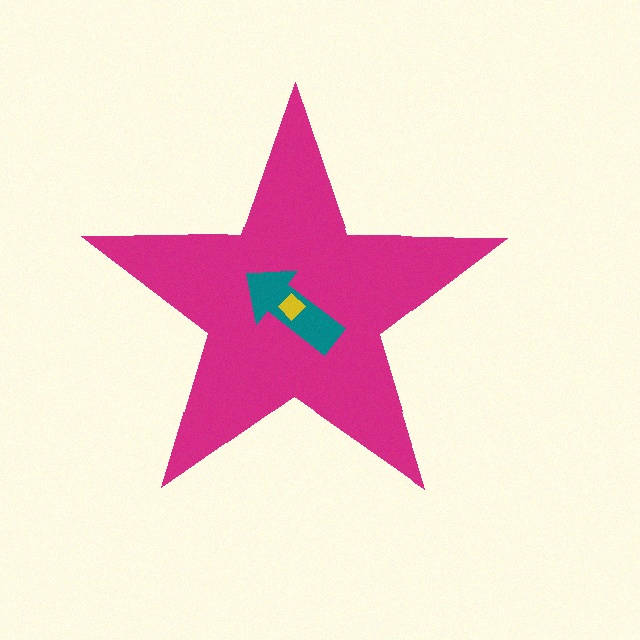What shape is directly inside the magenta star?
The teal arrow.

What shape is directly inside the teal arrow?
The yellow diamond.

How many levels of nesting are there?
3.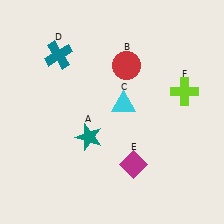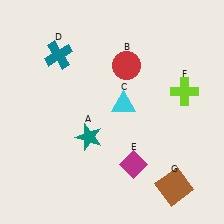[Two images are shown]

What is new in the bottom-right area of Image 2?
A brown square (G) was added in the bottom-right area of Image 2.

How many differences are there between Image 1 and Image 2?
There is 1 difference between the two images.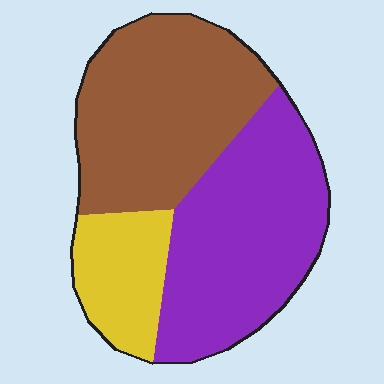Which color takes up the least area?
Yellow, at roughly 15%.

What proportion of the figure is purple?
Purple covers 42% of the figure.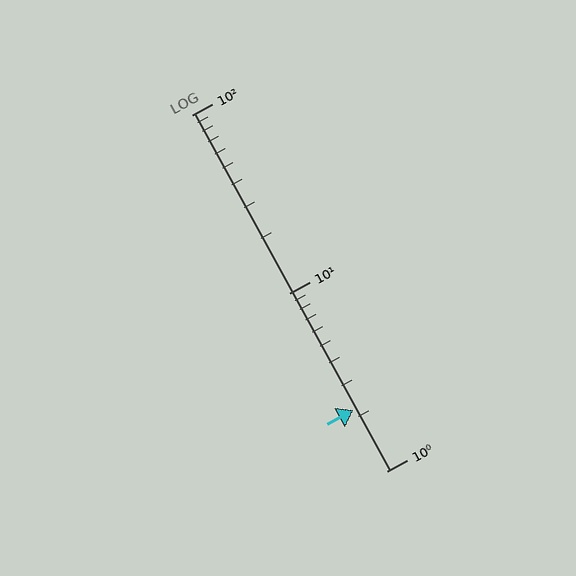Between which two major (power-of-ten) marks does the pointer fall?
The pointer is between 1 and 10.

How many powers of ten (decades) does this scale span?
The scale spans 2 decades, from 1 to 100.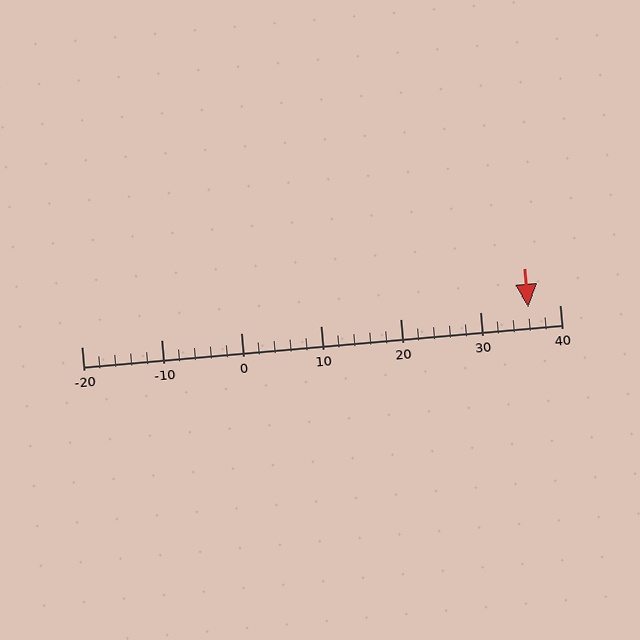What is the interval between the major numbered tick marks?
The major tick marks are spaced 10 units apart.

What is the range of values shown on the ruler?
The ruler shows values from -20 to 40.